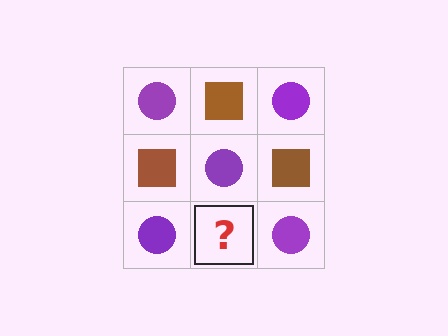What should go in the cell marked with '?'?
The missing cell should contain a brown square.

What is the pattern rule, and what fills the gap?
The rule is that it alternates purple circle and brown square in a checkerboard pattern. The gap should be filled with a brown square.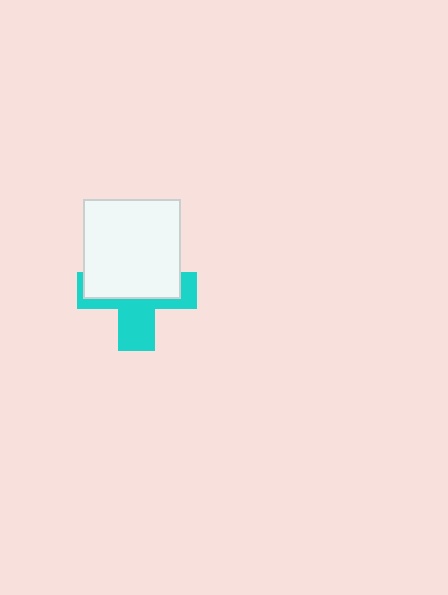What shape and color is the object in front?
The object in front is a white rectangle.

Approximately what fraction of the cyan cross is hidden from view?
Roughly 56% of the cyan cross is hidden behind the white rectangle.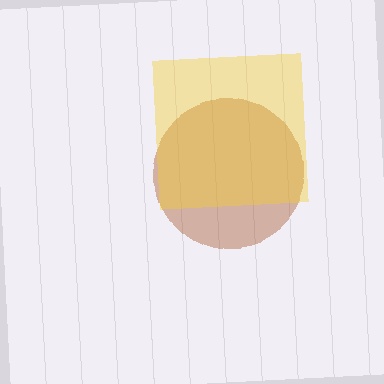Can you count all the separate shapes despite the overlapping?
Yes, there are 2 separate shapes.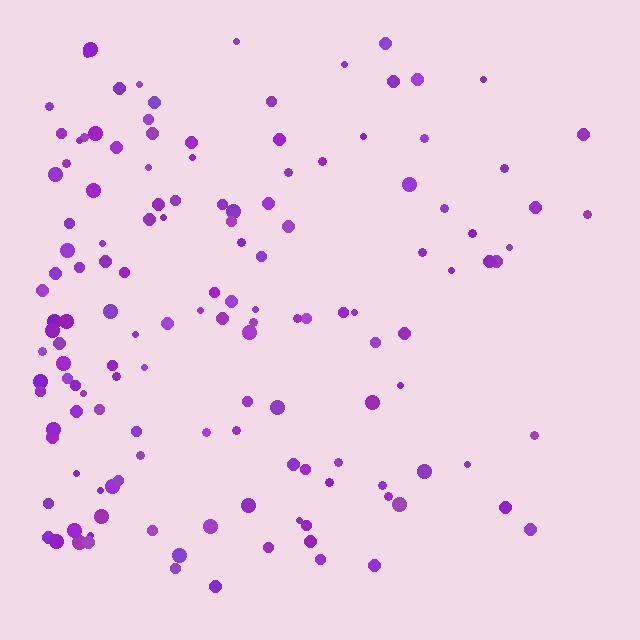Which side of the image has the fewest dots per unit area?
The right.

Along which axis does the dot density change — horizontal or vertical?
Horizontal.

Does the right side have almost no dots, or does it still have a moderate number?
Still a moderate number, just noticeably fewer than the left.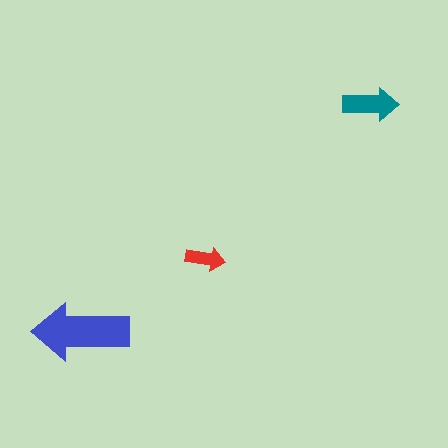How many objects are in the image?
There are 3 objects in the image.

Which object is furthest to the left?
The blue arrow is leftmost.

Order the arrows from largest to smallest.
the blue one, the teal one, the red one.